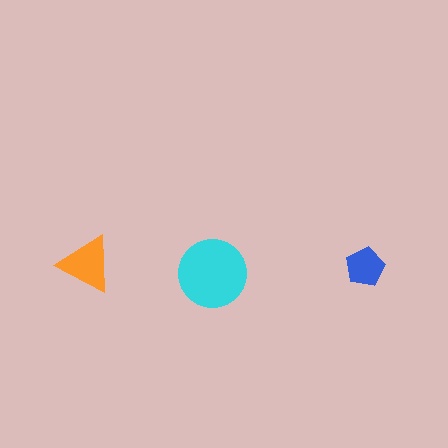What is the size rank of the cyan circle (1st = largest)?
1st.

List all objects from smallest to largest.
The blue pentagon, the orange triangle, the cyan circle.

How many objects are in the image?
There are 3 objects in the image.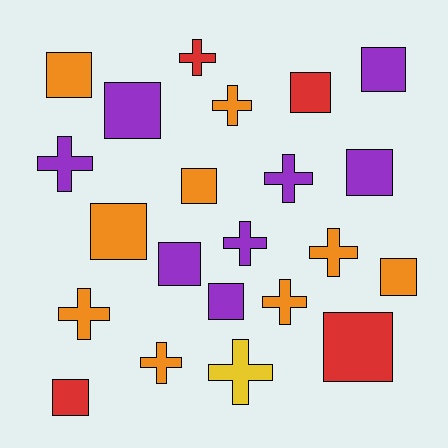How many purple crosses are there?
There are 3 purple crosses.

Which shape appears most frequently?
Square, with 12 objects.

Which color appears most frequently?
Orange, with 9 objects.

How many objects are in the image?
There are 22 objects.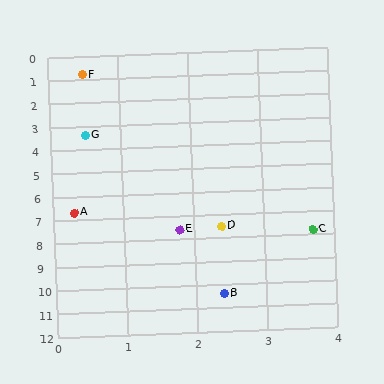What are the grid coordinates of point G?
Point G is at approximately (0.5, 3.4).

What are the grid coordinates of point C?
Point C is at approximately (3.7, 7.8).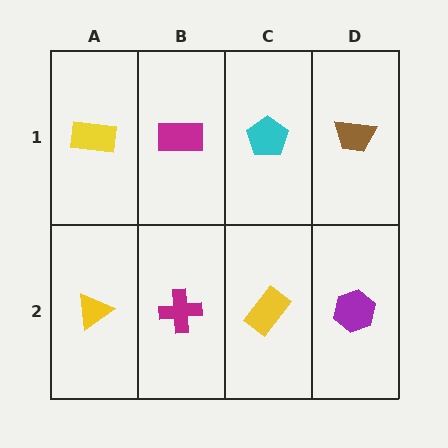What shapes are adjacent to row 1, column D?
A purple hexagon (row 2, column D), a cyan pentagon (row 1, column C).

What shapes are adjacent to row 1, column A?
A yellow triangle (row 2, column A), a magenta rectangle (row 1, column B).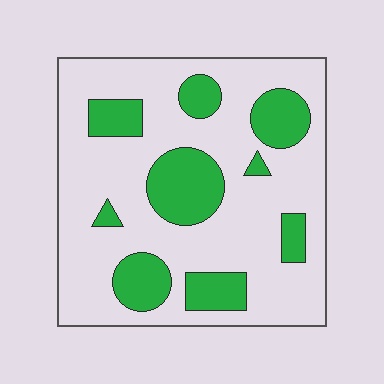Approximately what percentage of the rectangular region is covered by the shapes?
Approximately 25%.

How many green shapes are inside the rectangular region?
9.